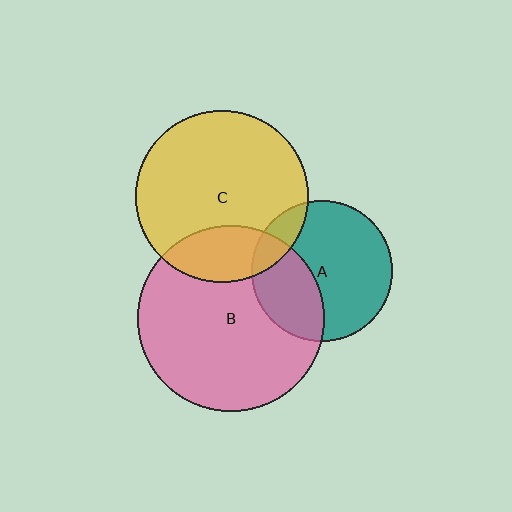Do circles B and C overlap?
Yes.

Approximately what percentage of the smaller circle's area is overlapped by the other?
Approximately 20%.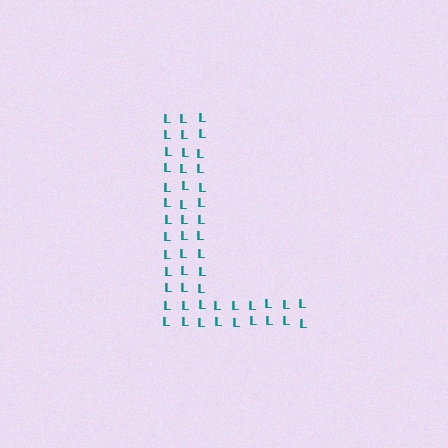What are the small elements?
The small elements are letter L's.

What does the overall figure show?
The overall figure shows the letter L.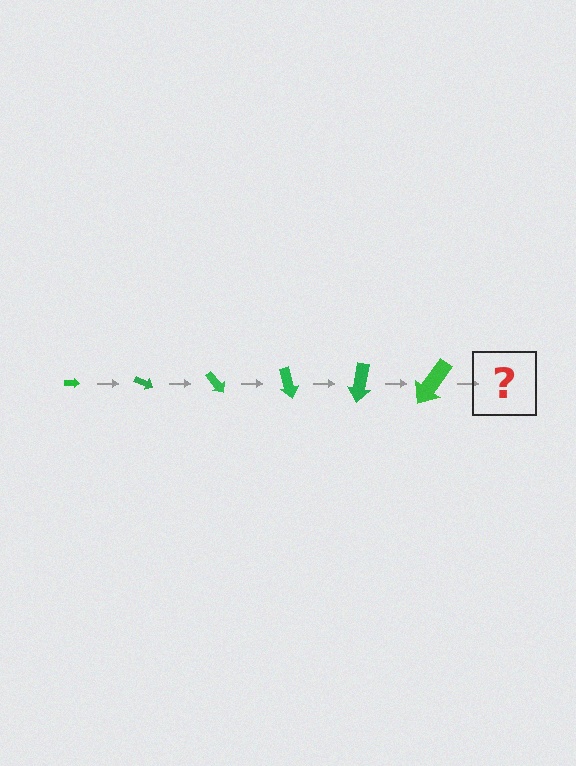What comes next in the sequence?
The next element should be an arrow, larger than the previous one and rotated 150 degrees from the start.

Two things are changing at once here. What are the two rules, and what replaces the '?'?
The two rules are that the arrow grows larger each step and it rotates 25 degrees each step. The '?' should be an arrow, larger than the previous one and rotated 150 degrees from the start.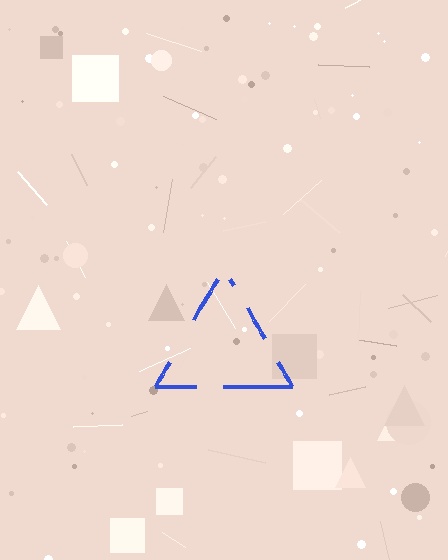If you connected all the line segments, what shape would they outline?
They would outline a triangle.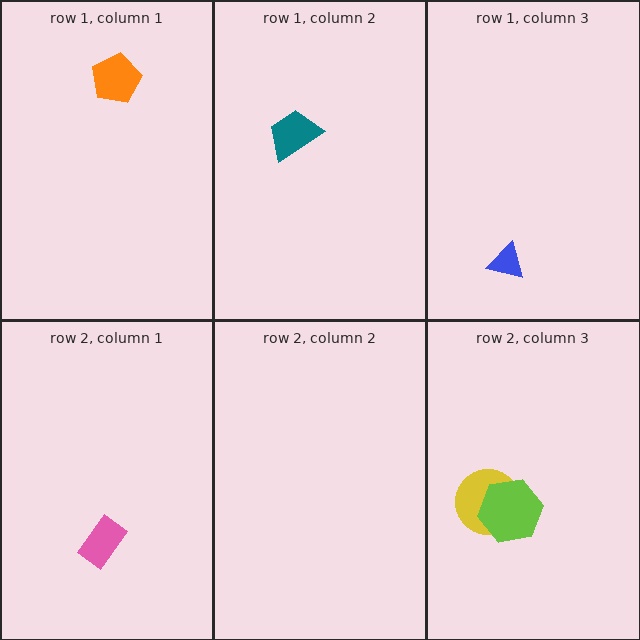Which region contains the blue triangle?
The row 1, column 3 region.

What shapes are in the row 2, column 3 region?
The yellow circle, the lime hexagon.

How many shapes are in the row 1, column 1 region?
1.